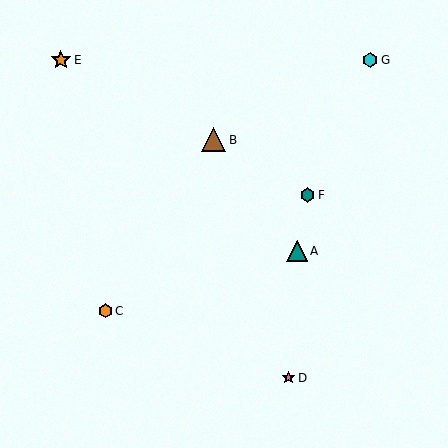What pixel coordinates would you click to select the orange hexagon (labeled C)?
Click at (105, 311) to select the orange hexagon C.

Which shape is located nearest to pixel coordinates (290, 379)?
The pink star (labeled D) at (289, 378) is nearest to that location.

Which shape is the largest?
The brown triangle (labeled B) is the largest.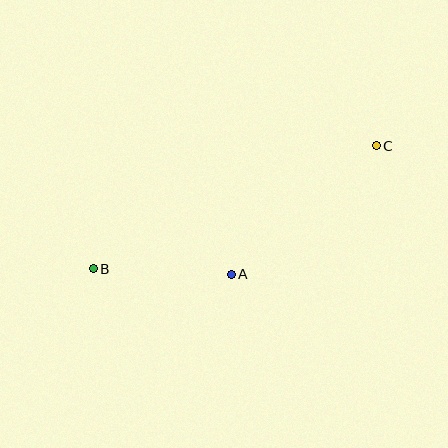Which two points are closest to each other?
Points A and B are closest to each other.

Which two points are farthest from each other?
Points B and C are farthest from each other.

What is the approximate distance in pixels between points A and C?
The distance between A and C is approximately 194 pixels.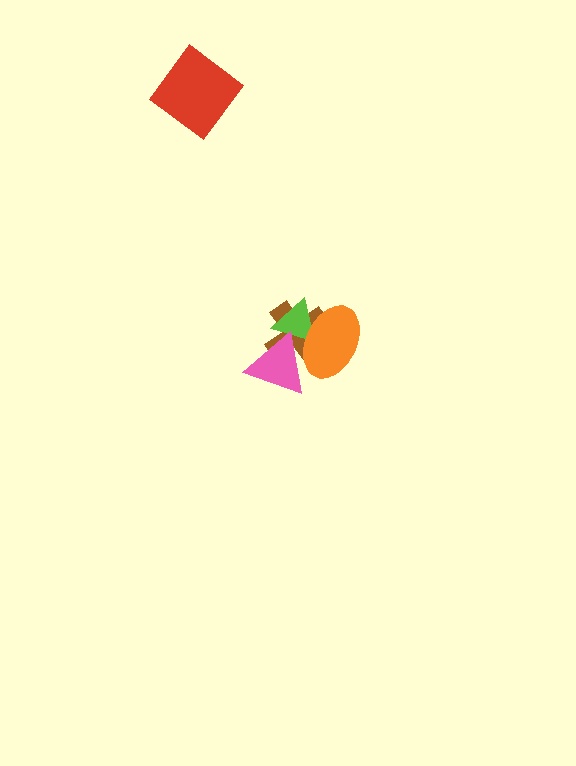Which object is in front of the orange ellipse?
The pink triangle is in front of the orange ellipse.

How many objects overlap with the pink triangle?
3 objects overlap with the pink triangle.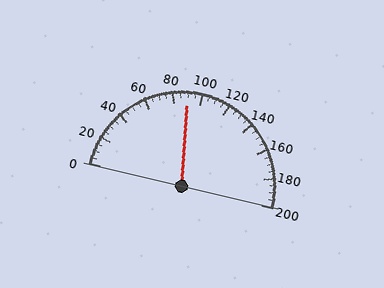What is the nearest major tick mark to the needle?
The nearest major tick mark is 80.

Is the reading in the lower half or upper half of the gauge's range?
The reading is in the lower half of the range (0 to 200).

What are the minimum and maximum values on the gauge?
The gauge ranges from 0 to 200.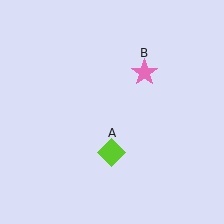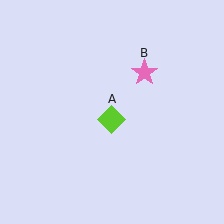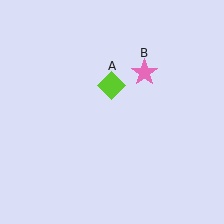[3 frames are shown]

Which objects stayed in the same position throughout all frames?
Pink star (object B) remained stationary.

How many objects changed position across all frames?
1 object changed position: lime diamond (object A).